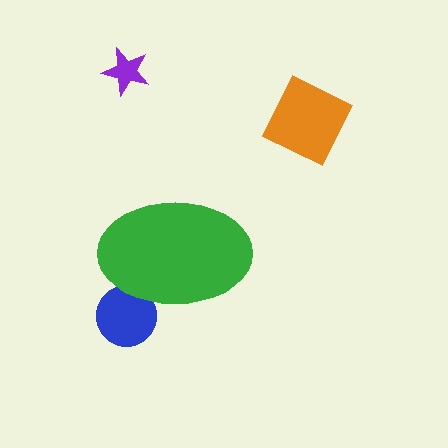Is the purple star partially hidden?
No, the purple star is fully visible.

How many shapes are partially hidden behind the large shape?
1 shape is partially hidden.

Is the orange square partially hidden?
No, the orange square is fully visible.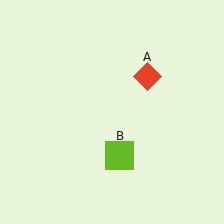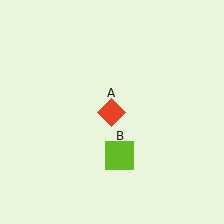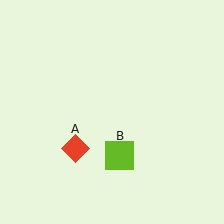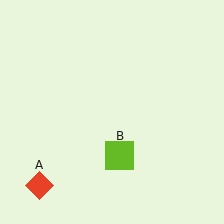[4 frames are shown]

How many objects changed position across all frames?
1 object changed position: red diamond (object A).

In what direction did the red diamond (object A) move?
The red diamond (object A) moved down and to the left.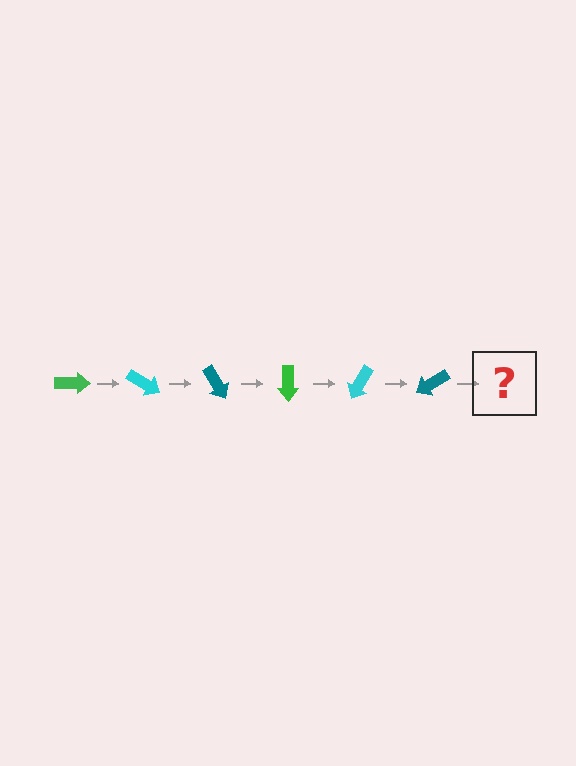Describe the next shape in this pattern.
It should be a green arrow, rotated 180 degrees from the start.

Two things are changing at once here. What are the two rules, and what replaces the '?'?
The two rules are that it rotates 30 degrees each step and the color cycles through green, cyan, and teal. The '?' should be a green arrow, rotated 180 degrees from the start.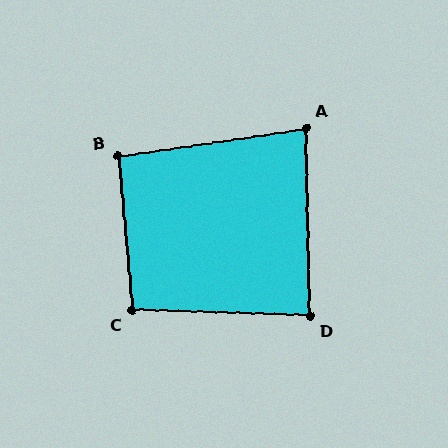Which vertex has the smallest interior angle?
A, at approximately 83 degrees.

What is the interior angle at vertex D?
Approximately 87 degrees (approximately right).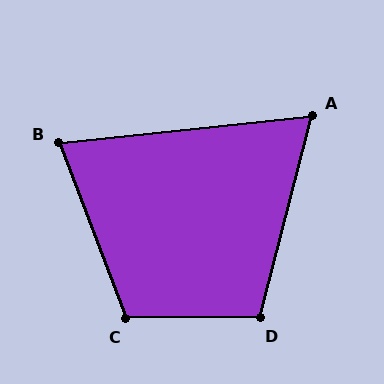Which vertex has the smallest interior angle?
A, at approximately 69 degrees.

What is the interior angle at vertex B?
Approximately 75 degrees (acute).